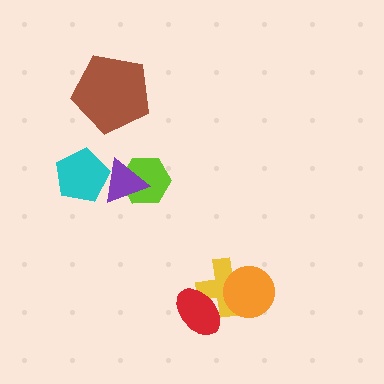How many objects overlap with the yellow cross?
2 objects overlap with the yellow cross.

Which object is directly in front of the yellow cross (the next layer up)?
The red ellipse is directly in front of the yellow cross.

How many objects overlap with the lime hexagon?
1 object overlaps with the lime hexagon.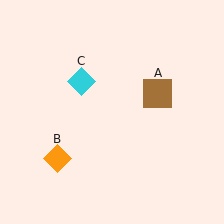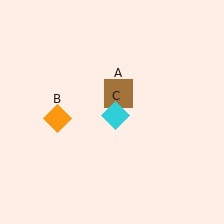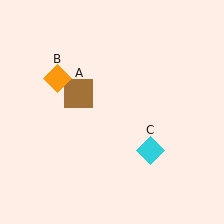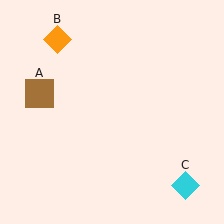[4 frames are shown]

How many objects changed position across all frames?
3 objects changed position: brown square (object A), orange diamond (object B), cyan diamond (object C).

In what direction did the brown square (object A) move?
The brown square (object A) moved left.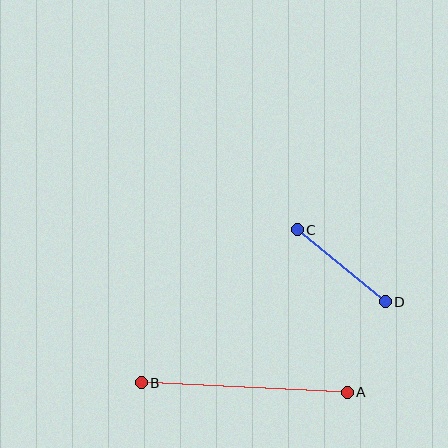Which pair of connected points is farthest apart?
Points A and B are farthest apart.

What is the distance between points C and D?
The distance is approximately 113 pixels.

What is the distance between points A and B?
The distance is approximately 206 pixels.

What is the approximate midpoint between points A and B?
The midpoint is at approximately (244, 387) pixels.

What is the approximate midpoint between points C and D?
The midpoint is at approximately (341, 266) pixels.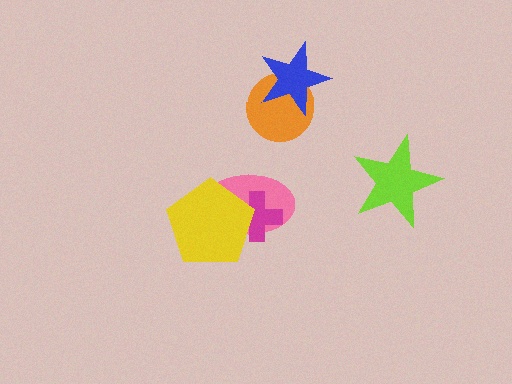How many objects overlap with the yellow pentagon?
2 objects overlap with the yellow pentagon.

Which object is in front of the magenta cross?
The yellow pentagon is in front of the magenta cross.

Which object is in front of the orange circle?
The blue star is in front of the orange circle.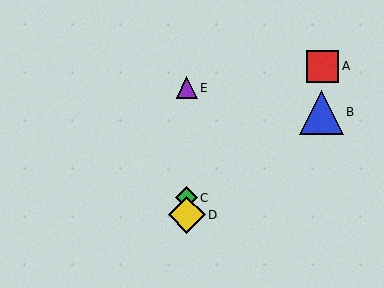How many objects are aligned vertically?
3 objects (C, D, E) are aligned vertically.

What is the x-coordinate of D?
Object D is at x≈187.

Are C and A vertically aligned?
No, C is at x≈187 and A is at x≈323.